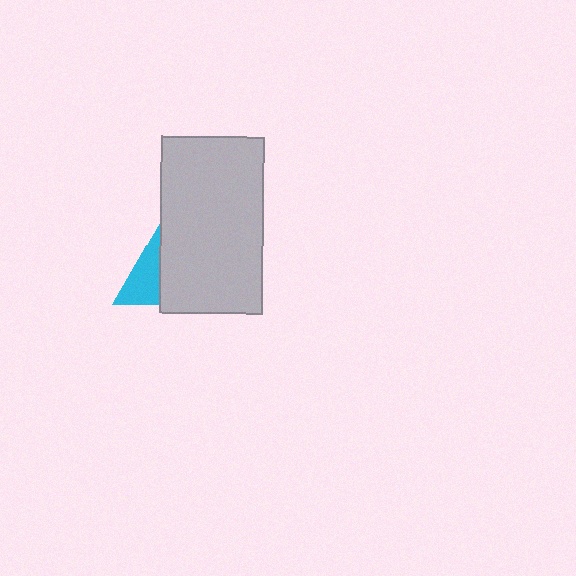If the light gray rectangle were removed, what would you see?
You would see the complete cyan triangle.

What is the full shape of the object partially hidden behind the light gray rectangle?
The partially hidden object is a cyan triangle.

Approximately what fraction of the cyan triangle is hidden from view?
Roughly 53% of the cyan triangle is hidden behind the light gray rectangle.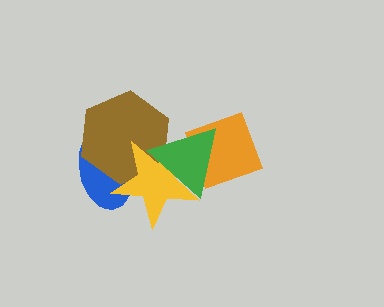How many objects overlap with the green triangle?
3 objects overlap with the green triangle.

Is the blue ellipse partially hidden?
Yes, it is partially covered by another shape.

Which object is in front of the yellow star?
The green triangle is in front of the yellow star.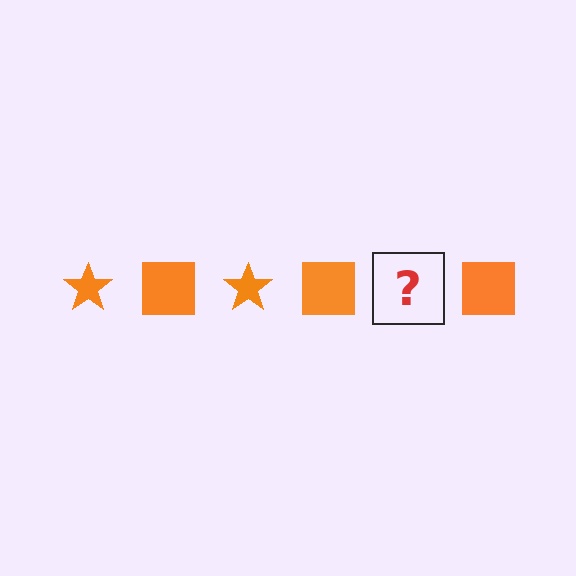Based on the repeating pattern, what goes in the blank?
The blank should be an orange star.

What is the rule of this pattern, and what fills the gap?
The rule is that the pattern cycles through star, square shapes in orange. The gap should be filled with an orange star.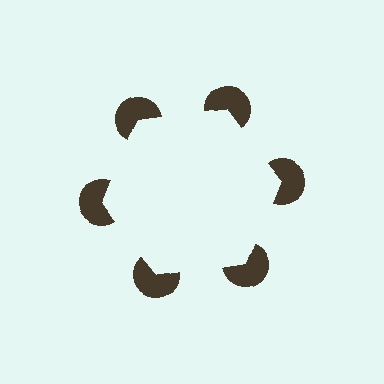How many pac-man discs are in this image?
There are 6 — one at each vertex of the illusory hexagon.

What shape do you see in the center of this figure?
An illusory hexagon — its edges are inferred from the aligned wedge cuts in the pac-man discs, not physically drawn.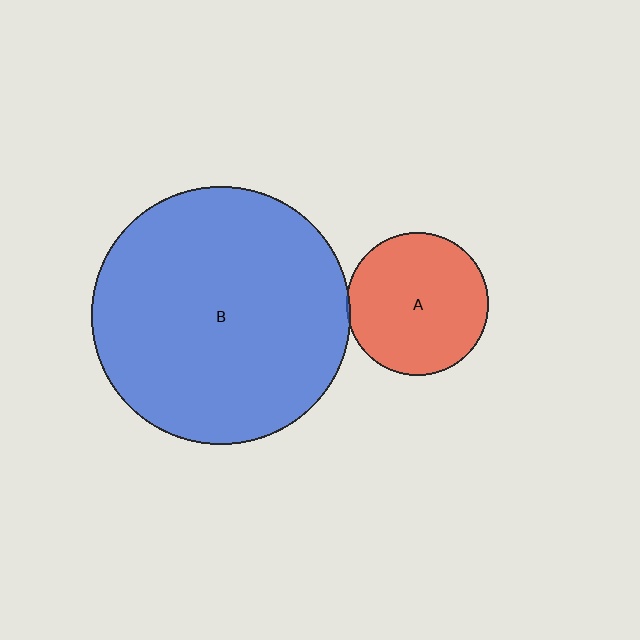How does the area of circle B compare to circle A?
Approximately 3.3 times.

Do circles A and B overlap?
Yes.